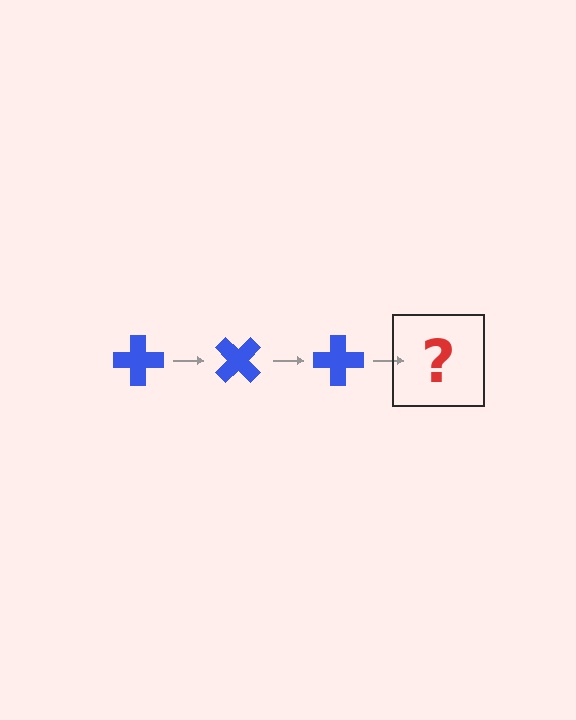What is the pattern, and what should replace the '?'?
The pattern is that the cross rotates 45 degrees each step. The '?' should be a blue cross rotated 135 degrees.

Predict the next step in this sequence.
The next step is a blue cross rotated 135 degrees.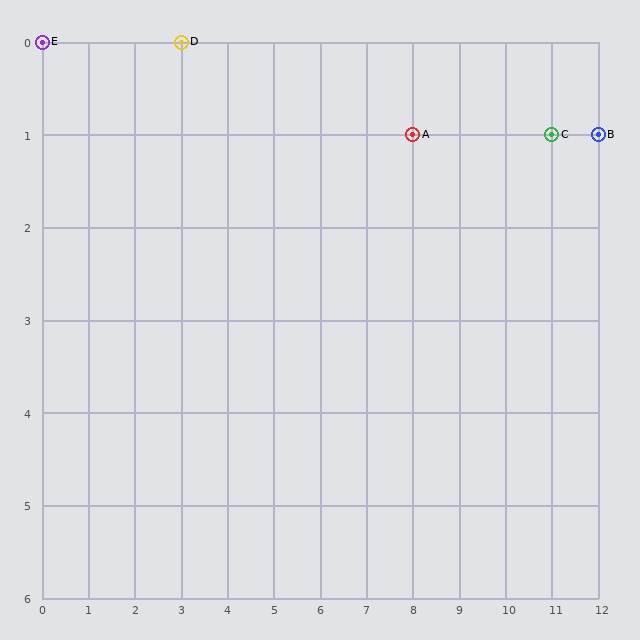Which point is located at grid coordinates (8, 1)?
Point A is at (8, 1).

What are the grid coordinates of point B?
Point B is at grid coordinates (12, 1).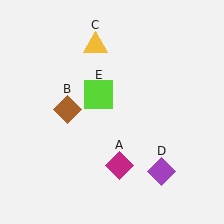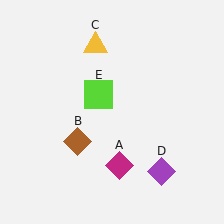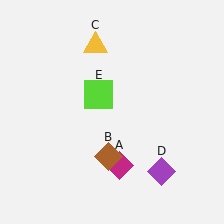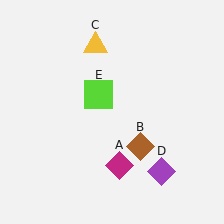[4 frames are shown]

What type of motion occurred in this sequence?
The brown diamond (object B) rotated counterclockwise around the center of the scene.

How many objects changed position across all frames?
1 object changed position: brown diamond (object B).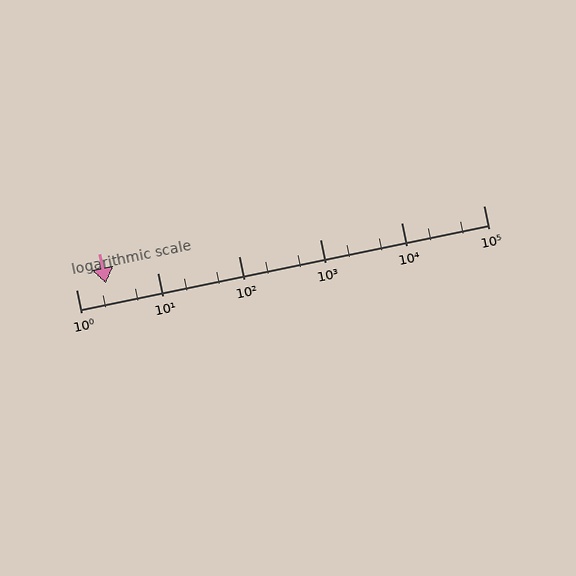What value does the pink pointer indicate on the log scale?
The pointer indicates approximately 2.3.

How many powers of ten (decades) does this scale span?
The scale spans 5 decades, from 1 to 100000.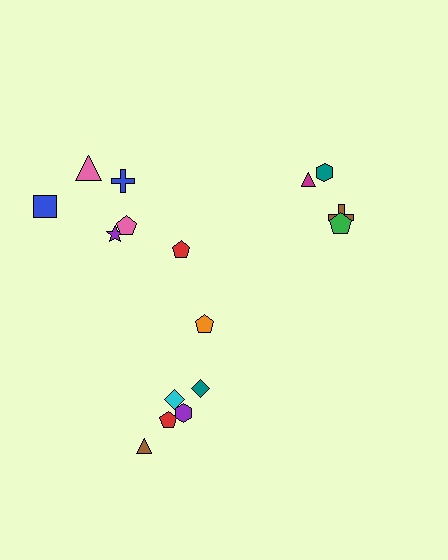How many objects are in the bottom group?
There are 6 objects.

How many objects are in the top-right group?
There are 4 objects.